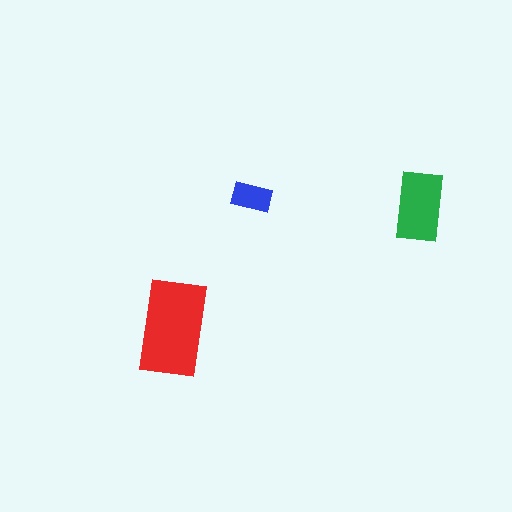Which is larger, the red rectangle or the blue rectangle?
The red one.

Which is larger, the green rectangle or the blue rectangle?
The green one.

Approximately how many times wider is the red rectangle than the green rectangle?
About 1.5 times wider.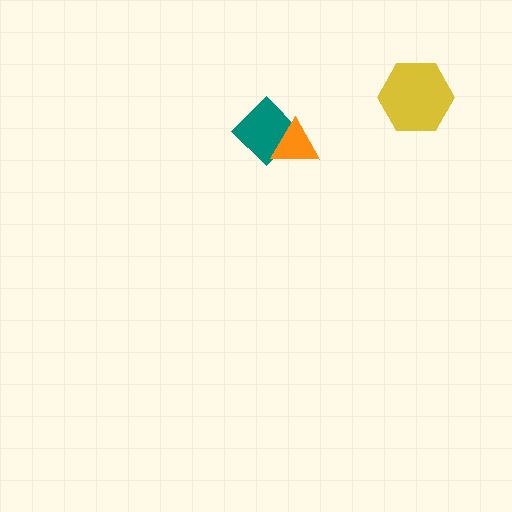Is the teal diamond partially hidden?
Yes, it is partially covered by another shape.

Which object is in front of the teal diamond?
The orange triangle is in front of the teal diamond.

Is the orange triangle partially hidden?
No, no other shape covers it.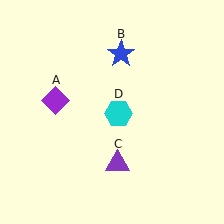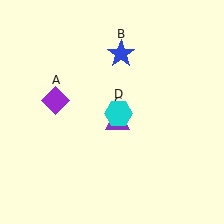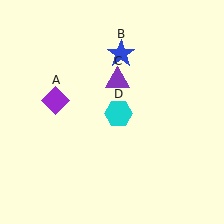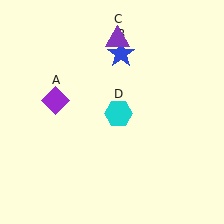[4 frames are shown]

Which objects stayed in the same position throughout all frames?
Purple diamond (object A) and blue star (object B) and cyan hexagon (object D) remained stationary.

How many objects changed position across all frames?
1 object changed position: purple triangle (object C).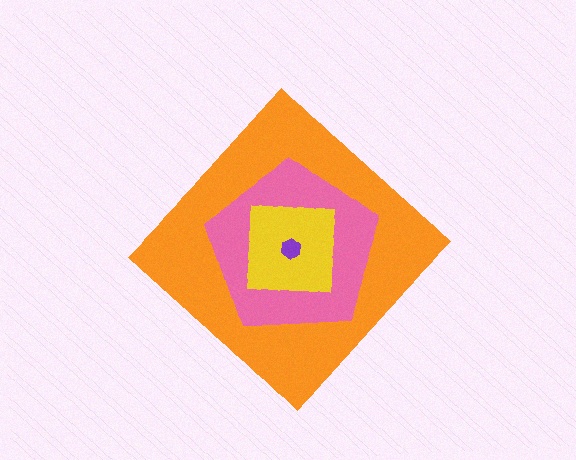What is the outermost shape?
The orange diamond.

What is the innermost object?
The purple hexagon.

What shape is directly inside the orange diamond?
The pink pentagon.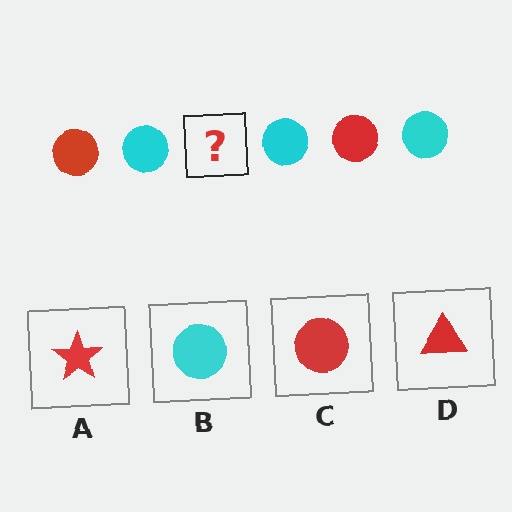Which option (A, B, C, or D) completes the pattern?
C.